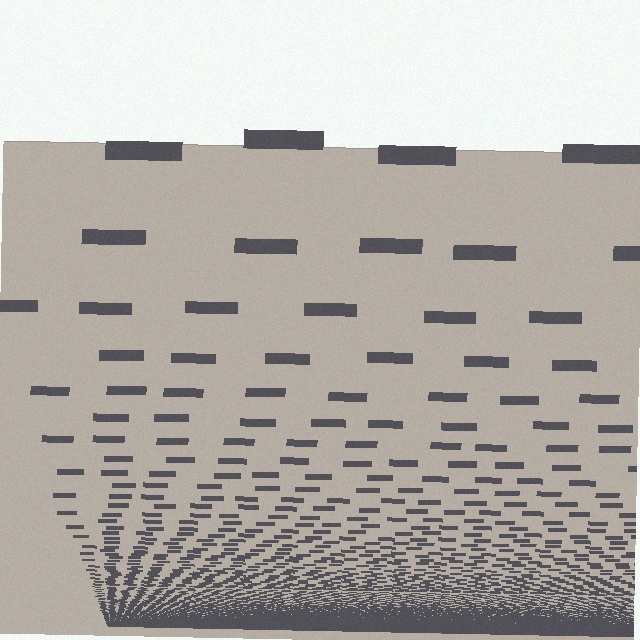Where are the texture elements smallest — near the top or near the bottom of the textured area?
Near the bottom.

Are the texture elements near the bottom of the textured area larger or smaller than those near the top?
Smaller. The gradient is inverted — elements near the bottom are smaller and denser.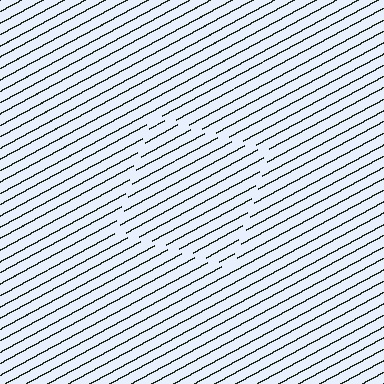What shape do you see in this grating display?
An illusory square. The interior of the shape contains the same grating, shifted by half a period — the contour is defined by the phase discontinuity where line-ends from the inner and outer gratings abut.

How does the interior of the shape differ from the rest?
The interior of the shape contains the same grating, shifted by half a period — the contour is defined by the phase discontinuity where line-ends from the inner and outer gratings abut.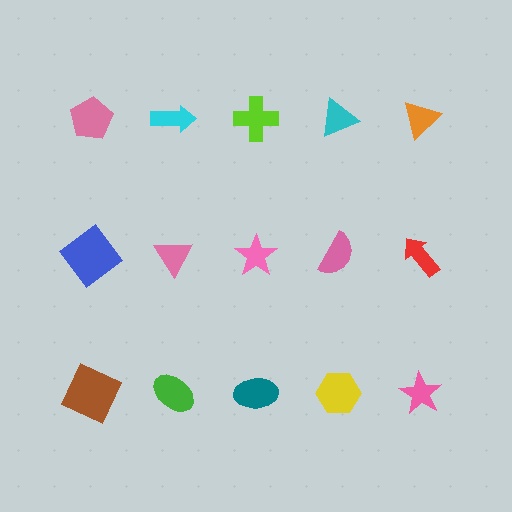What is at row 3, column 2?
A green ellipse.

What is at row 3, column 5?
A pink star.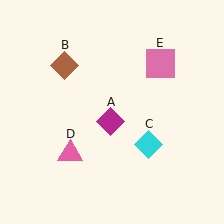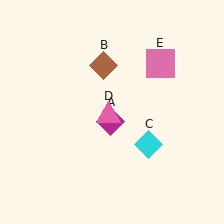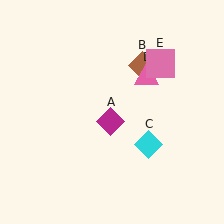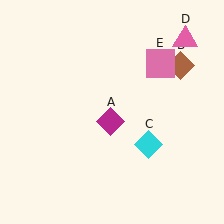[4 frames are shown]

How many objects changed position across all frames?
2 objects changed position: brown diamond (object B), pink triangle (object D).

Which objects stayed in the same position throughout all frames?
Magenta diamond (object A) and cyan diamond (object C) and pink square (object E) remained stationary.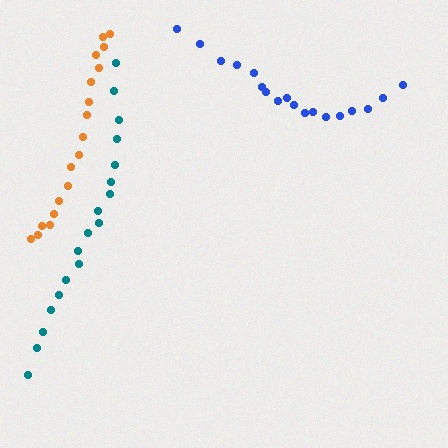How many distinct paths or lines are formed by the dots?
There are 3 distinct paths.